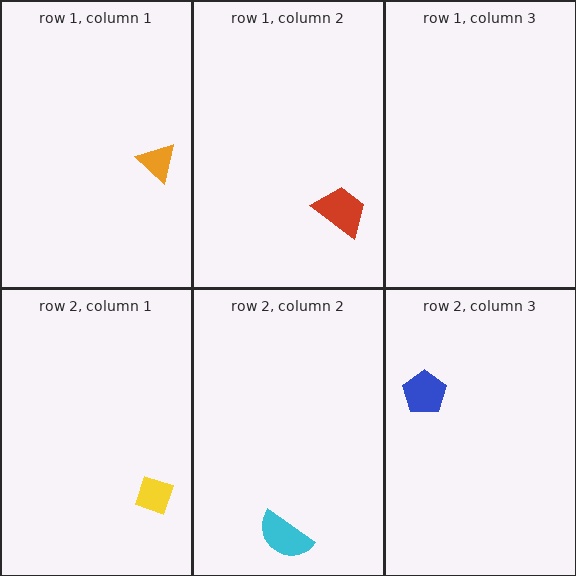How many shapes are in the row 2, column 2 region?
1.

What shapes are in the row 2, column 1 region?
The yellow diamond.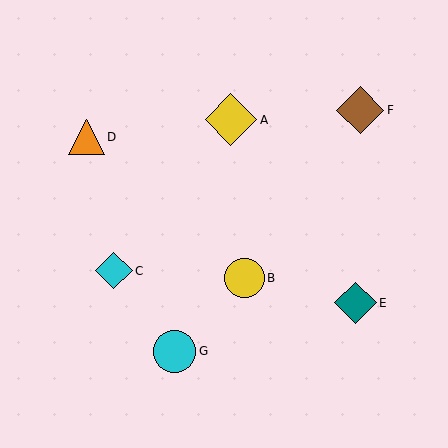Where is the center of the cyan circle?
The center of the cyan circle is at (175, 351).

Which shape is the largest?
The yellow diamond (labeled A) is the largest.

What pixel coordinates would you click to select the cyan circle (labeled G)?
Click at (175, 351) to select the cyan circle G.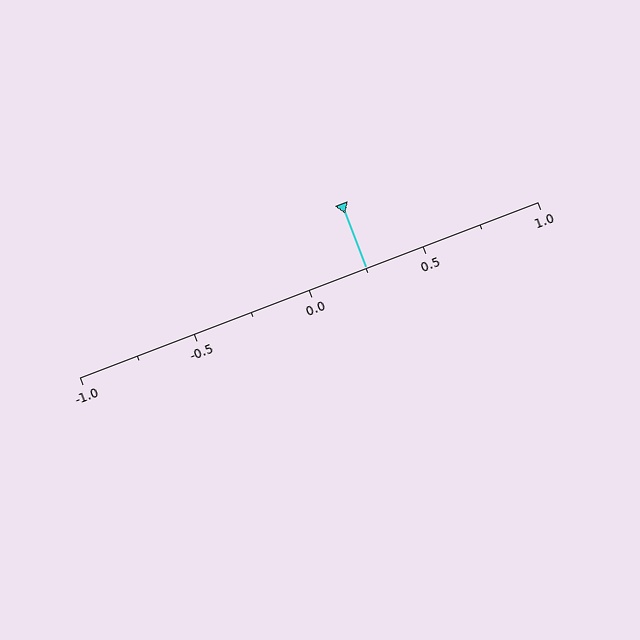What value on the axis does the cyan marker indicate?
The marker indicates approximately 0.25.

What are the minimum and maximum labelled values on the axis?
The axis runs from -1.0 to 1.0.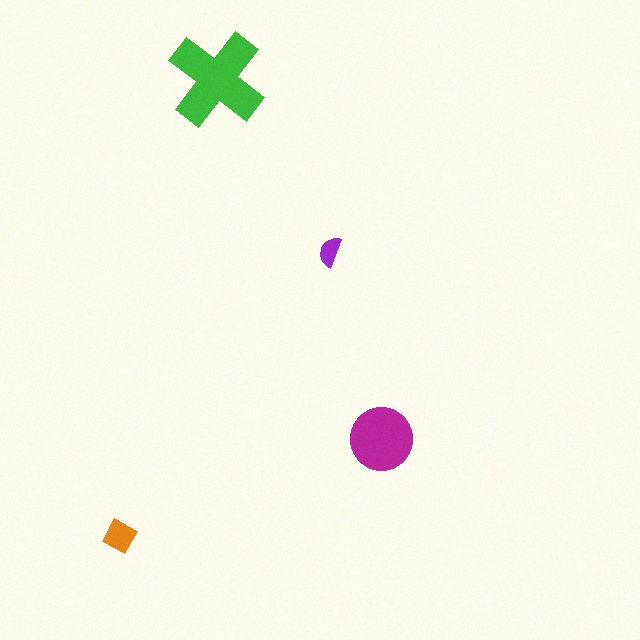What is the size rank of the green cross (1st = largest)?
1st.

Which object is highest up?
The green cross is topmost.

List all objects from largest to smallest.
The green cross, the magenta circle, the orange diamond, the purple semicircle.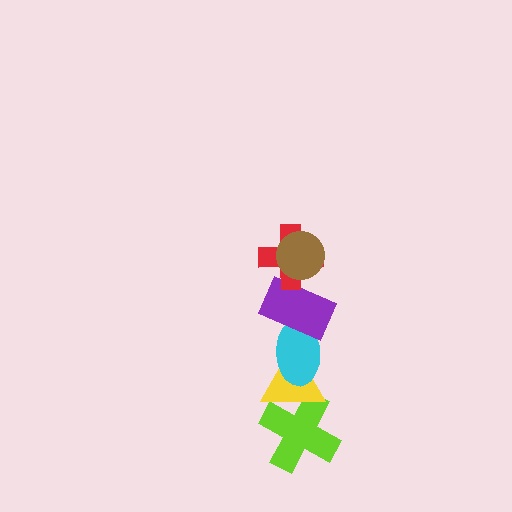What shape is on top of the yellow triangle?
The cyan ellipse is on top of the yellow triangle.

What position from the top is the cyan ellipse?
The cyan ellipse is 4th from the top.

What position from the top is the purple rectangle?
The purple rectangle is 3rd from the top.